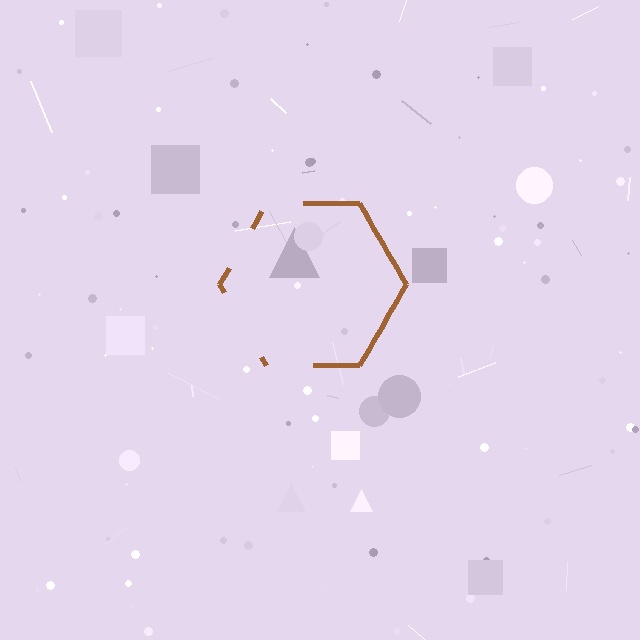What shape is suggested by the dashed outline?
The dashed outline suggests a hexagon.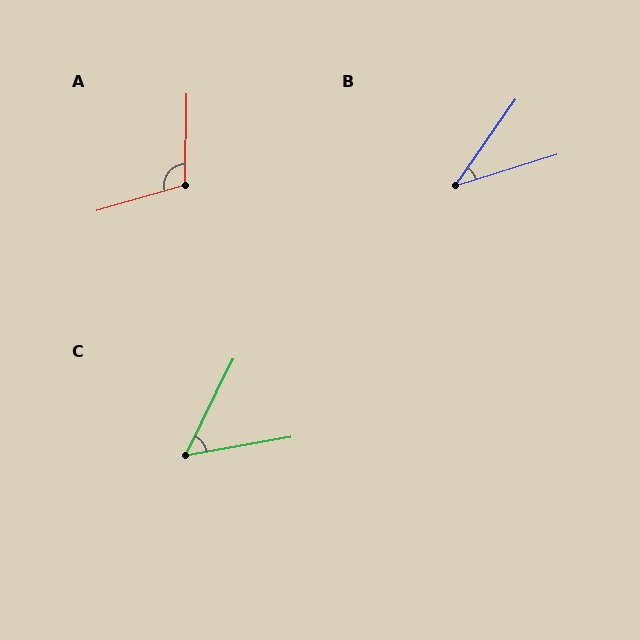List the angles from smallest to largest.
B (38°), C (54°), A (107°).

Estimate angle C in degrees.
Approximately 54 degrees.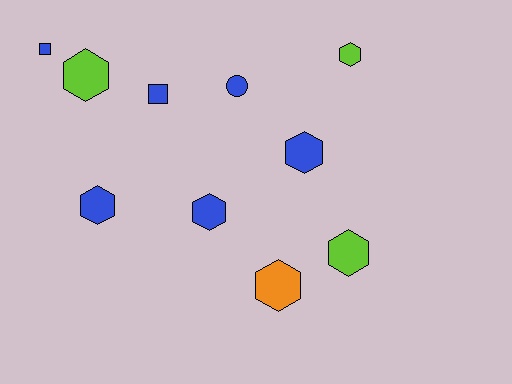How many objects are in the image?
There are 10 objects.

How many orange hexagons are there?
There is 1 orange hexagon.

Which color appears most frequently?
Blue, with 6 objects.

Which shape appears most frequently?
Hexagon, with 7 objects.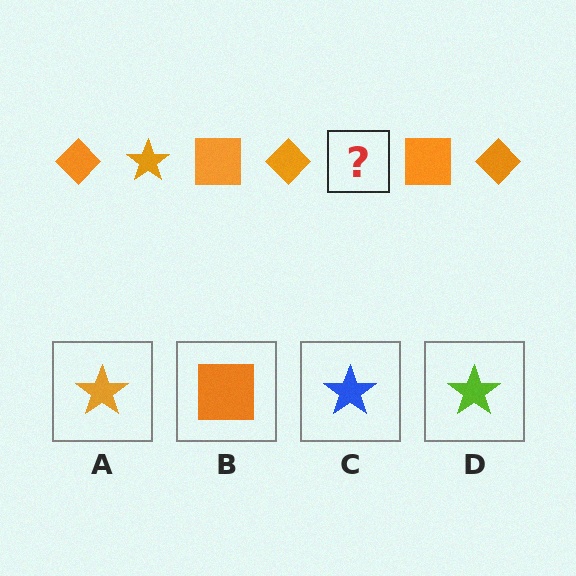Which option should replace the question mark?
Option A.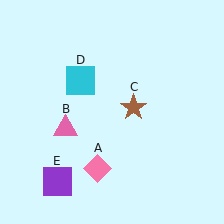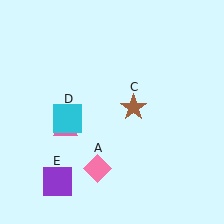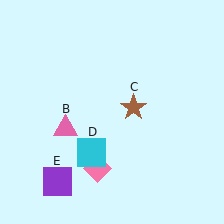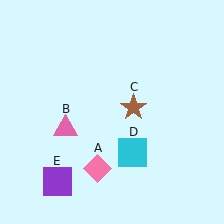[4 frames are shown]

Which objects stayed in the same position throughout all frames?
Pink diamond (object A) and pink triangle (object B) and brown star (object C) and purple square (object E) remained stationary.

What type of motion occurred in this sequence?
The cyan square (object D) rotated counterclockwise around the center of the scene.